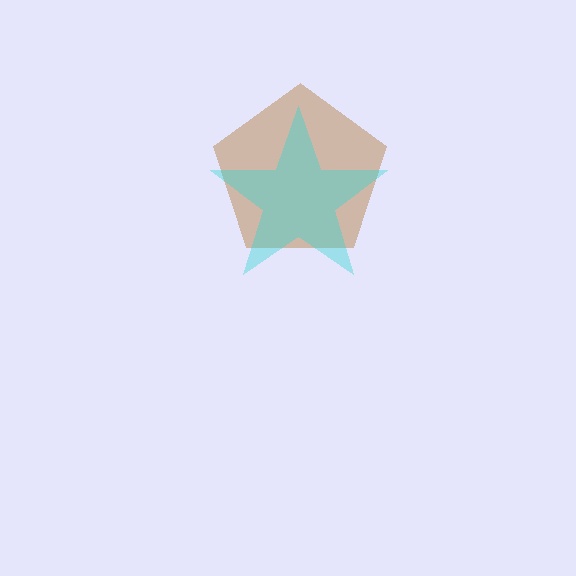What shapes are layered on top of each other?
The layered shapes are: a brown pentagon, a cyan star.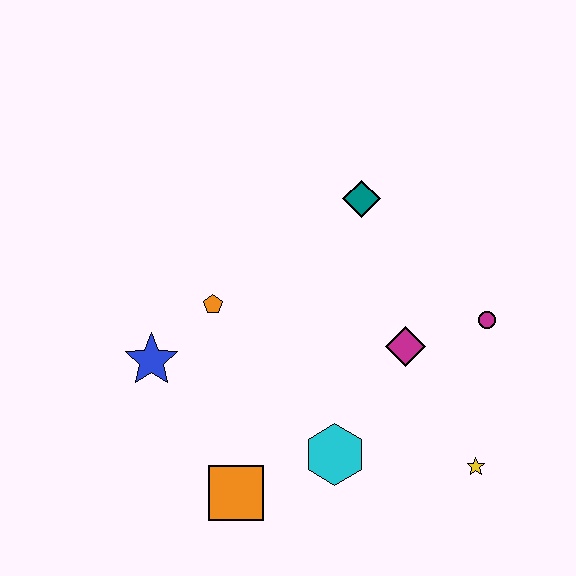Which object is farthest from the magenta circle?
The blue star is farthest from the magenta circle.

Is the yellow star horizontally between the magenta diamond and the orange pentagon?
No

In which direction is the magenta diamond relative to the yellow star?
The magenta diamond is above the yellow star.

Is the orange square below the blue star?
Yes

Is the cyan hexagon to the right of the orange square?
Yes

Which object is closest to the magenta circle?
The magenta diamond is closest to the magenta circle.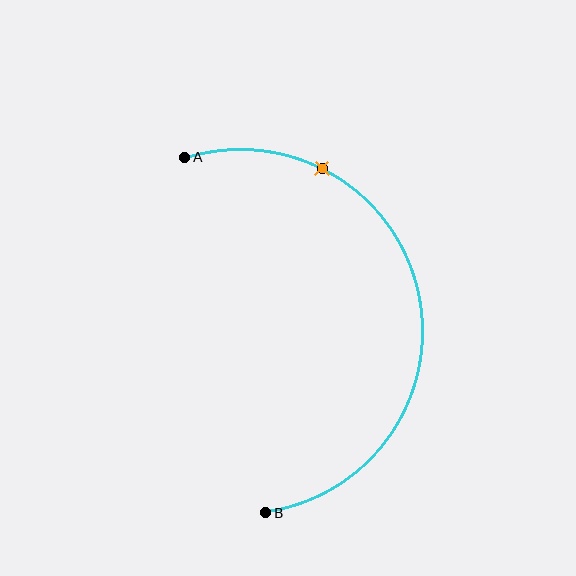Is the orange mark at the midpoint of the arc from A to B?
No. The orange mark lies on the arc but is closer to endpoint A. The arc midpoint would be at the point on the curve equidistant along the arc from both A and B.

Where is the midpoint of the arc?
The arc midpoint is the point on the curve farthest from the straight line joining A and B. It sits to the right of that line.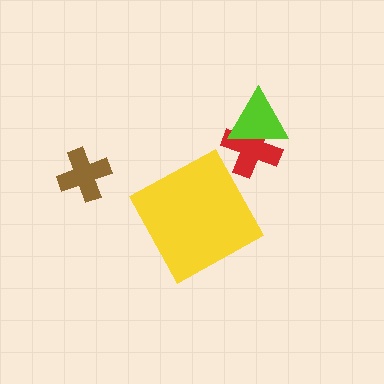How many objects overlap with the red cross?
1 object overlaps with the red cross.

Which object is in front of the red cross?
The lime triangle is in front of the red cross.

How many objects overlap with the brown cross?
0 objects overlap with the brown cross.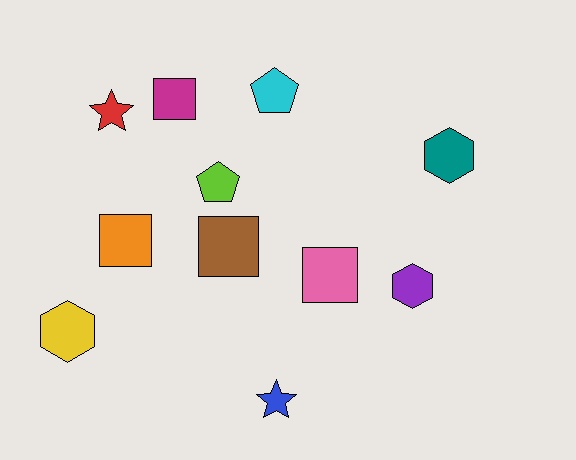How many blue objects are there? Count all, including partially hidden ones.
There is 1 blue object.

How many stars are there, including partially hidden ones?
There are 2 stars.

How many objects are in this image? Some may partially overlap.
There are 11 objects.